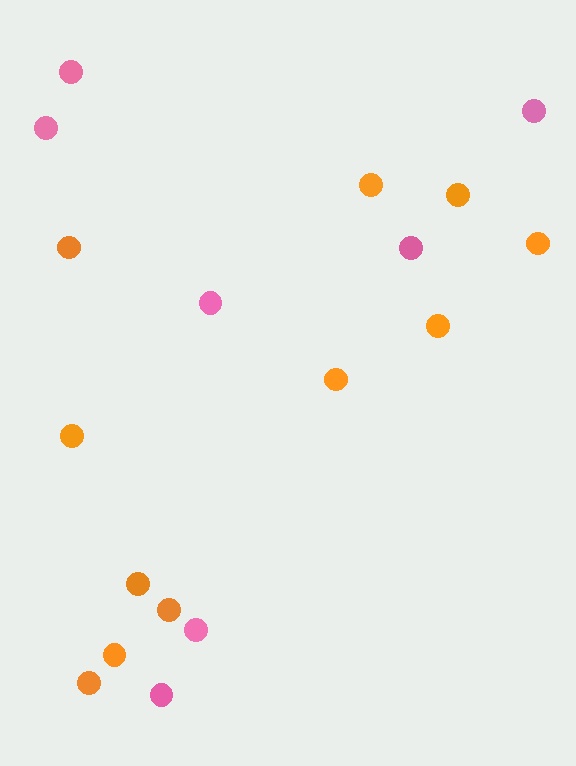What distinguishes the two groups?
There are 2 groups: one group of orange circles (11) and one group of pink circles (7).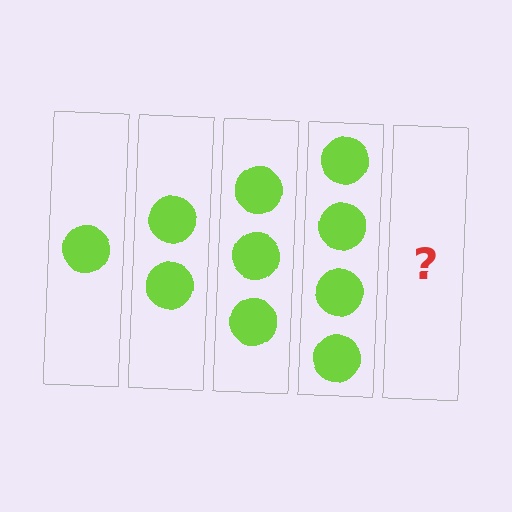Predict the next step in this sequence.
The next step is 5 circles.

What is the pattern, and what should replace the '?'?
The pattern is that each step adds one more circle. The '?' should be 5 circles.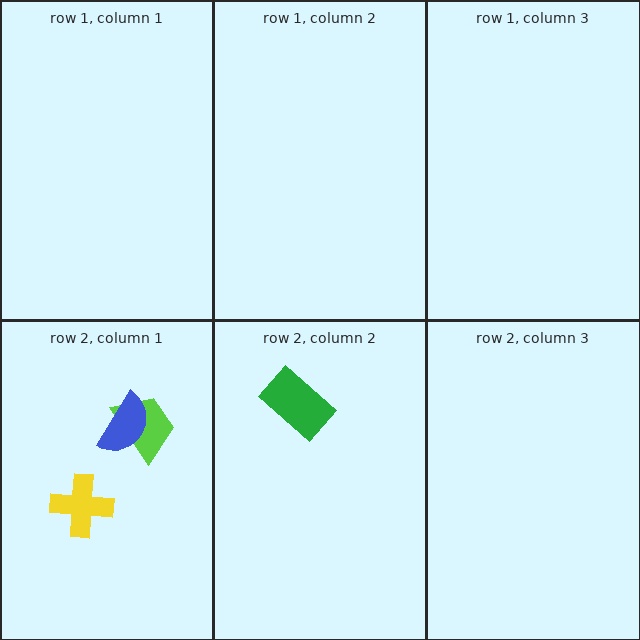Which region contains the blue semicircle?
The row 2, column 1 region.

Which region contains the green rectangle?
The row 2, column 2 region.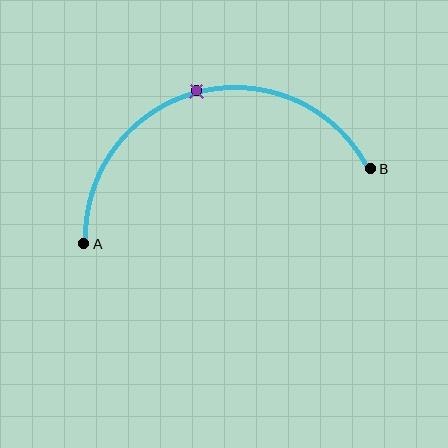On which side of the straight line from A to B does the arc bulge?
The arc bulges above the straight line connecting A and B.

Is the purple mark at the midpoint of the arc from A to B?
Yes. The purple mark lies on the arc at equal arc-length from both A and B — it is the arc midpoint.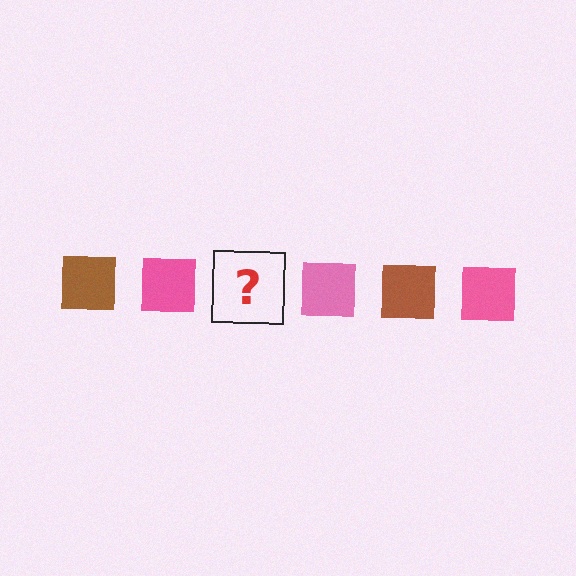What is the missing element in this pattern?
The missing element is a brown square.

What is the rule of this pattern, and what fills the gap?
The rule is that the pattern cycles through brown, pink squares. The gap should be filled with a brown square.